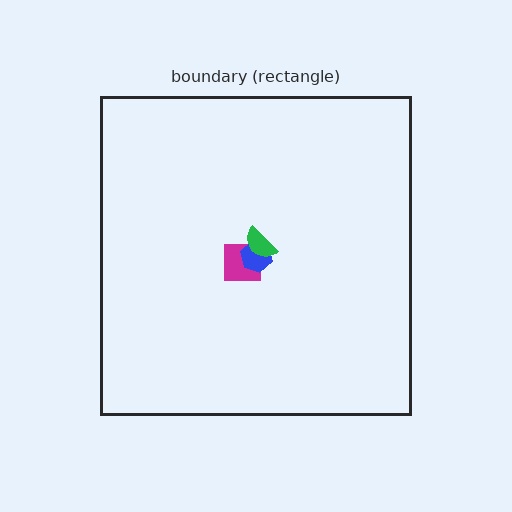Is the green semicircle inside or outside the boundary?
Inside.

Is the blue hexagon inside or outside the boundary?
Inside.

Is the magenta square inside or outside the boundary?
Inside.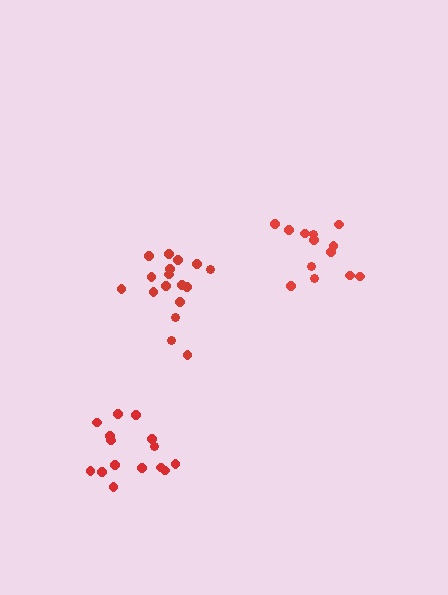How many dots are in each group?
Group 1: 15 dots, Group 2: 13 dots, Group 3: 17 dots (45 total).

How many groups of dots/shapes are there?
There are 3 groups.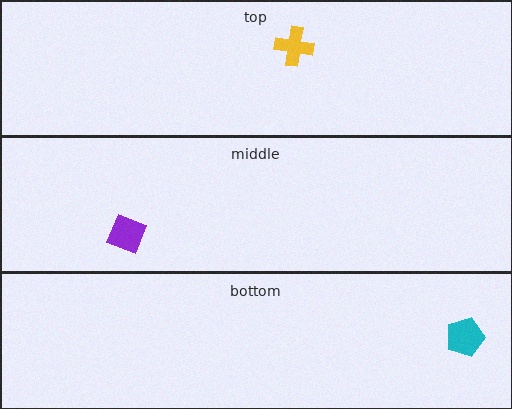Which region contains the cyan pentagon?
The bottom region.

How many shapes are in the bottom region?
1.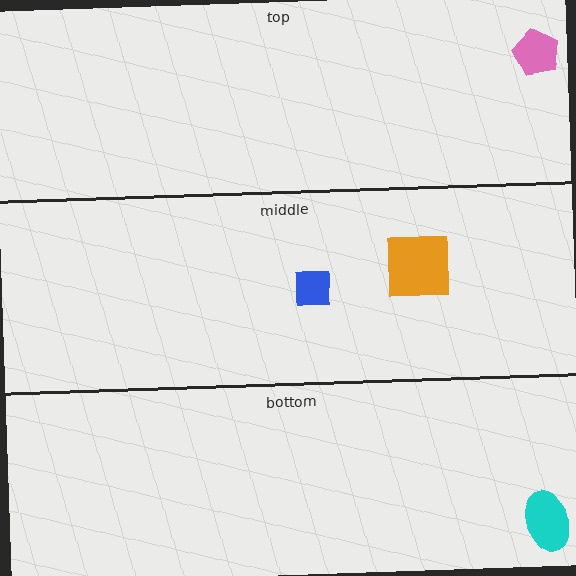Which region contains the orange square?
The middle region.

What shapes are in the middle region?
The blue square, the orange square.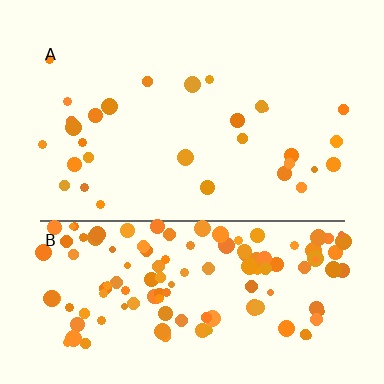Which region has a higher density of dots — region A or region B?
B (the bottom).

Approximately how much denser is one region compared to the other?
Approximately 4.3× — region B over region A.